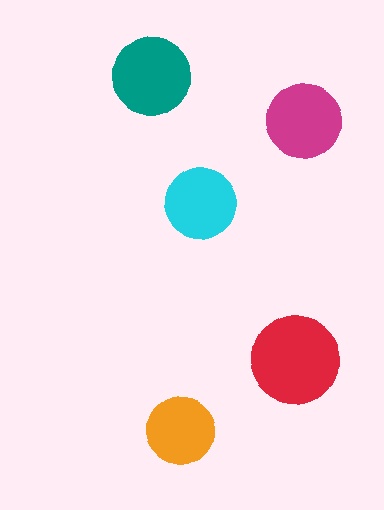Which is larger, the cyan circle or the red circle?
The red one.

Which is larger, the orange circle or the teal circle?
The teal one.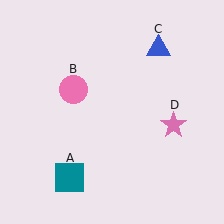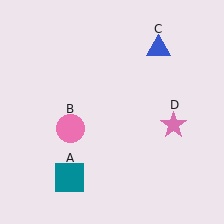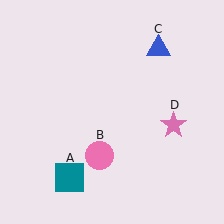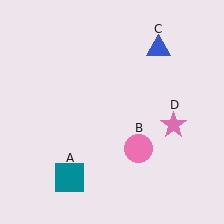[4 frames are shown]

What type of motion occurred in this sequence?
The pink circle (object B) rotated counterclockwise around the center of the scene.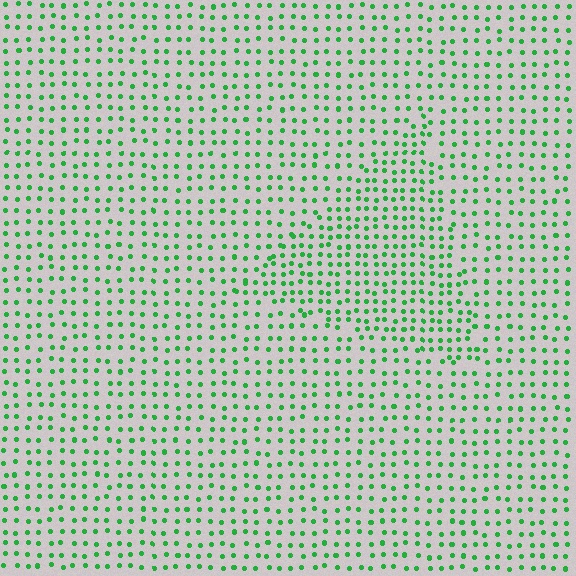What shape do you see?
I see a triangle.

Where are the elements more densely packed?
The elements are more densely packed inside the triangle boundary.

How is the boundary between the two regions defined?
The boundary is defined by a change in element density (approximately 1.5x ratio). All elements are the same color, size, and shape.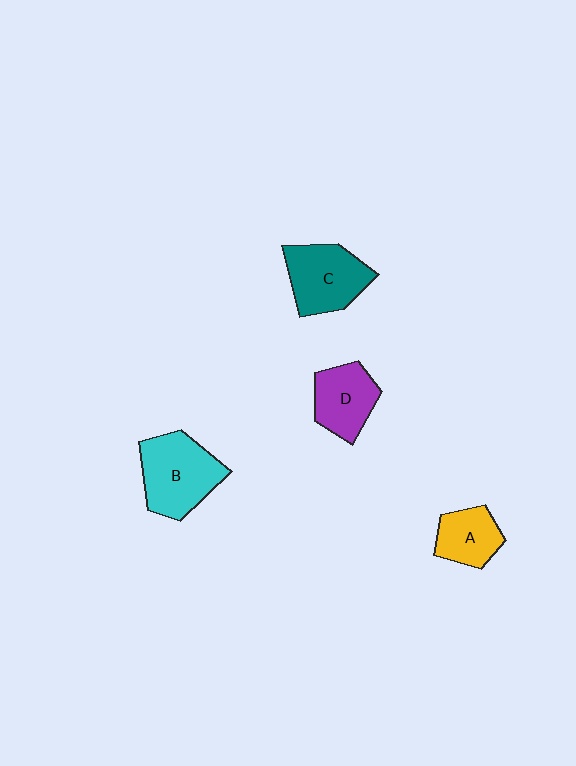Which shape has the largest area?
Shape B (cyan).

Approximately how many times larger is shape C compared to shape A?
Approximately 1.5 times.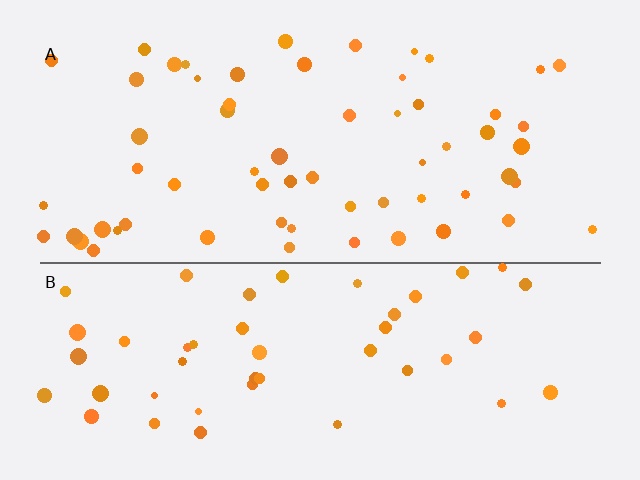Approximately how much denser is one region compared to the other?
Approximately 1.3× — region A over region B.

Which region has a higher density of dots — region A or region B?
A (the top).